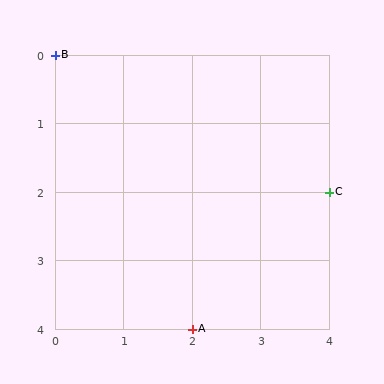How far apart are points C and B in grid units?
Points C and B are 4 columns and 2 rows apart (about 4.5 grid units diagonally).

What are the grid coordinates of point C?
Point C is at grid coordinates (4, 2).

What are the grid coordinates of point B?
Point B is at grid coordinates (0, 0).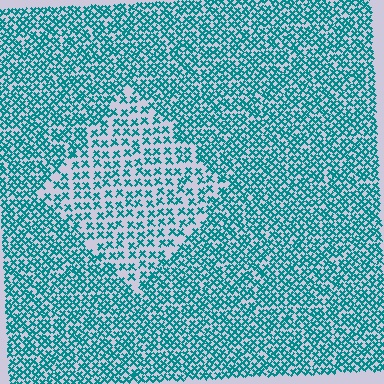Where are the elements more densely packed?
The elements are more densely packed outside the diamond boundary.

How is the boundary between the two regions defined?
The boundary is defined by a change in element density (approximately 1.8x ratio). All elements are the same color, size, and shape.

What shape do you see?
I see a diamond.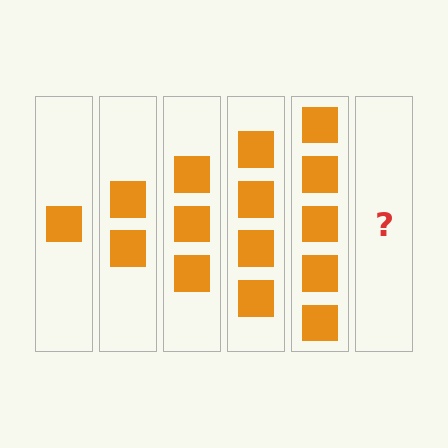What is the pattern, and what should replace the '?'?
The pattern is that each step adds one more square. The '?' should be 6 squares.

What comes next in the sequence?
The next element should be 6 squares.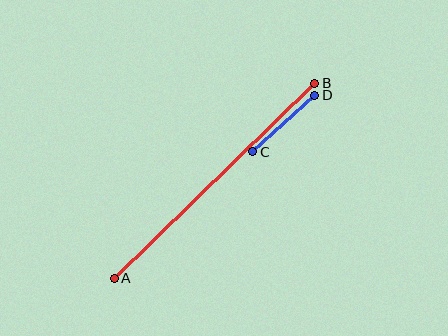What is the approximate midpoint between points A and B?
The midpoint is at approximately (215, 181) pixels.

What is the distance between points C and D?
The distance is approximately 84 pixels.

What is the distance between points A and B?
The distance is approximately 280 pixels.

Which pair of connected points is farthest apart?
Points A and B are farthest apart.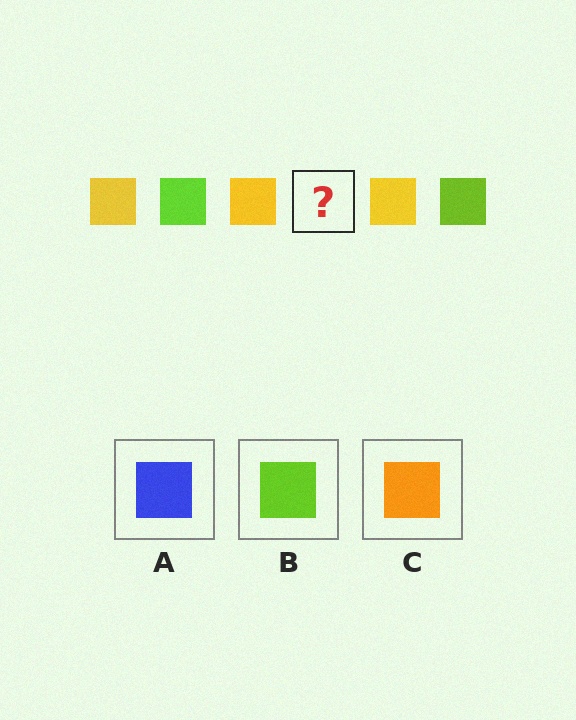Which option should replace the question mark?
Option B.